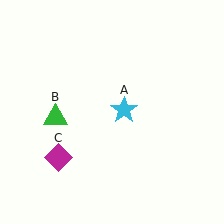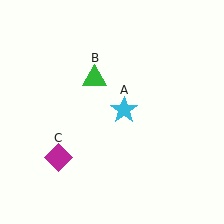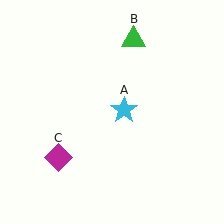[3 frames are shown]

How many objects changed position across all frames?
1 object changed position: green triangle (object B).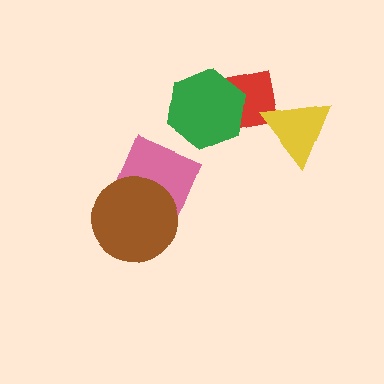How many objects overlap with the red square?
2 objects overlap with the red square.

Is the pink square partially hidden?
Yes, it is partially covered by another shape.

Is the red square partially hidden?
Yes, it is partially covered by another shape.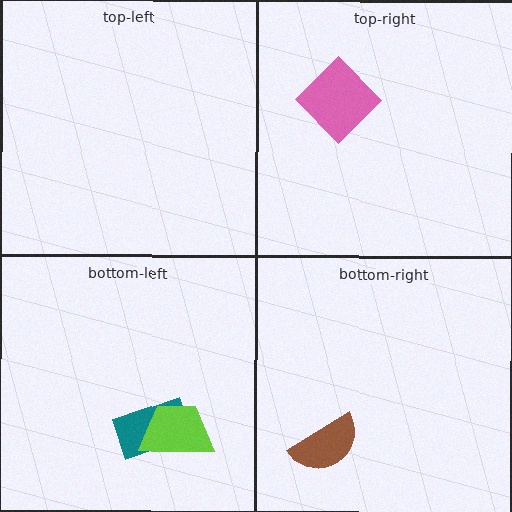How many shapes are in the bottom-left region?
2.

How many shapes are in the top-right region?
1.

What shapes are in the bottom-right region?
The brown semicircle.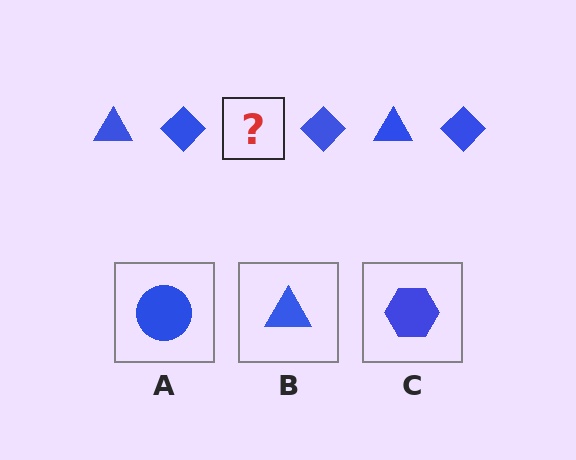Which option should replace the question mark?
Option B.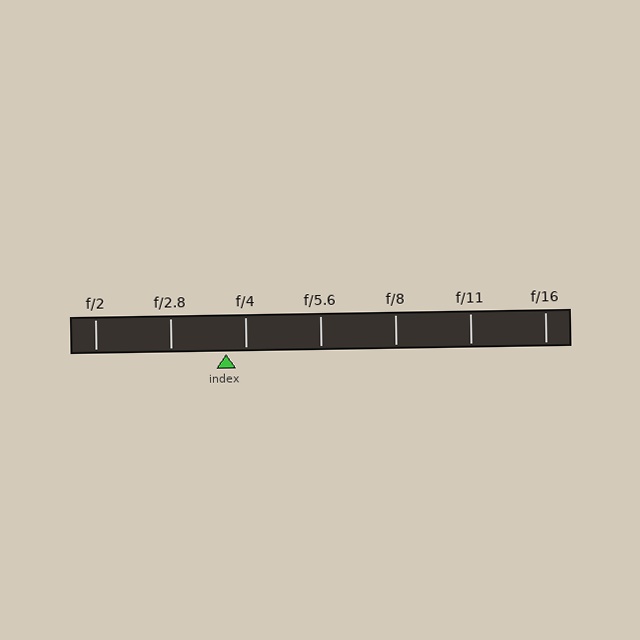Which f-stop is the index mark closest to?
The index mark is closest to f/4.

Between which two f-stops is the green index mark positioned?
The index mark is between f/2.8 and f/4.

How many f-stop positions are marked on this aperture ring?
There are 7 f-stop positions marked.